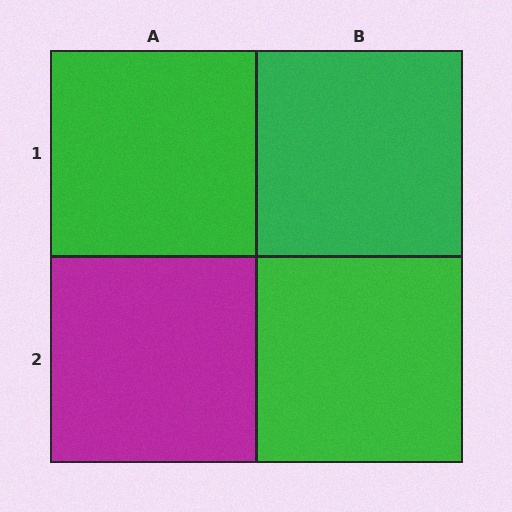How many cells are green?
3 cells are green.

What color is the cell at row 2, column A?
Magenta.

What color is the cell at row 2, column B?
Green.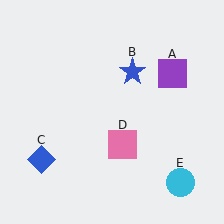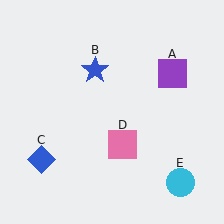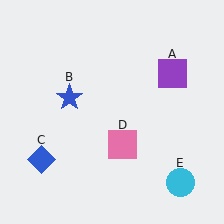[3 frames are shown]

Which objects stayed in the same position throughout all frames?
Purple square (object A) and blue diamond (object C) and pink square (object D) and cyan circle (object E) remained stationary.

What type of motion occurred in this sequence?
The blue star (object B) rotated counterclockwise around the center of the scene.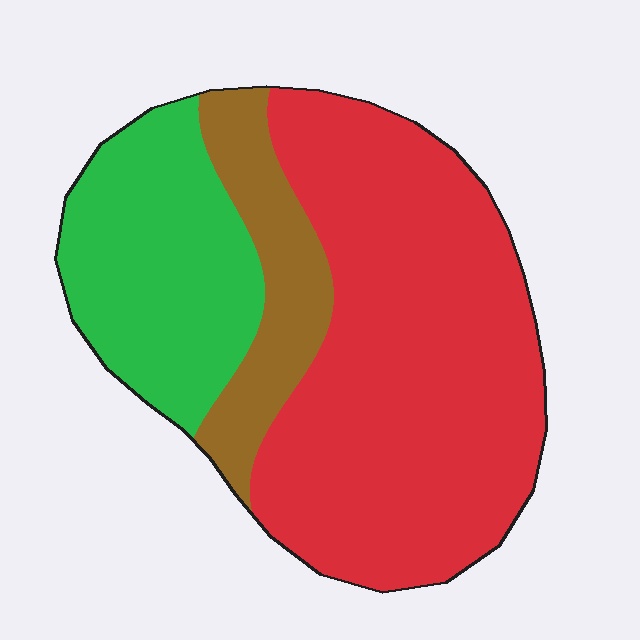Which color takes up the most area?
Red, at roughly 60%.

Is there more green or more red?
Red.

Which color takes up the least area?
Brown, at roughly 15%.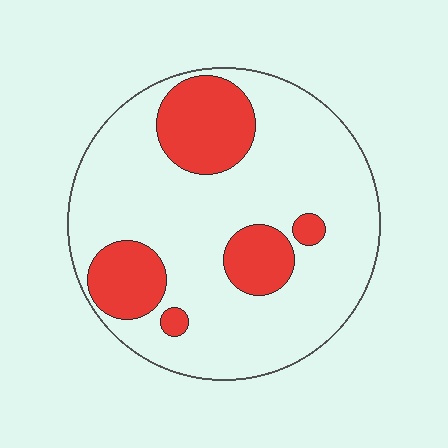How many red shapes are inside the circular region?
5.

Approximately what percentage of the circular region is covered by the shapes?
Approximately 25%.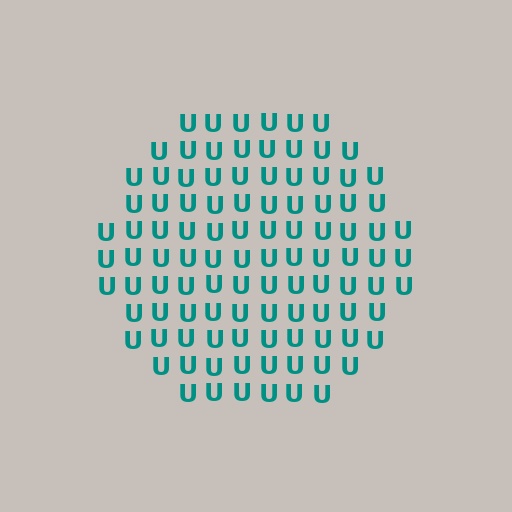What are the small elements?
The small elements are letter U's.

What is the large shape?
The large shape is a circle.